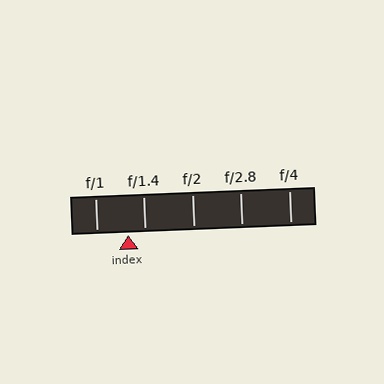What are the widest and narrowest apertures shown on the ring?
The widest aperture shown is f/1 and the narrowest is f/4.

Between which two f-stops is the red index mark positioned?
The index mark is between f/1 and f/1.4.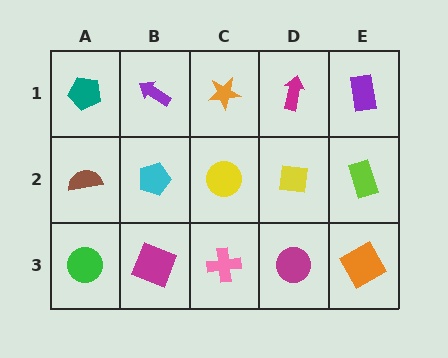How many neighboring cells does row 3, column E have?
2.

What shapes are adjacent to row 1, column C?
A yellow circle (row 2, column C), a purple arrow (row 1, column B), a magenta arrow (row 1, column D).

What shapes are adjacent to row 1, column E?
A lime rectangle (row 2, column E), a magenta arrow (row 1, column D).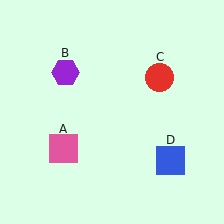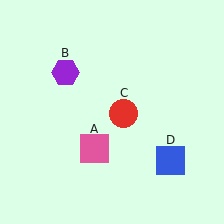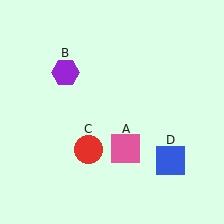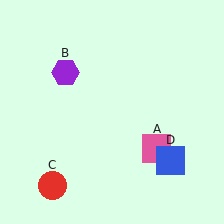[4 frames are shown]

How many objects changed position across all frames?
2 objects changed position: pink square (object A), red circle (object C).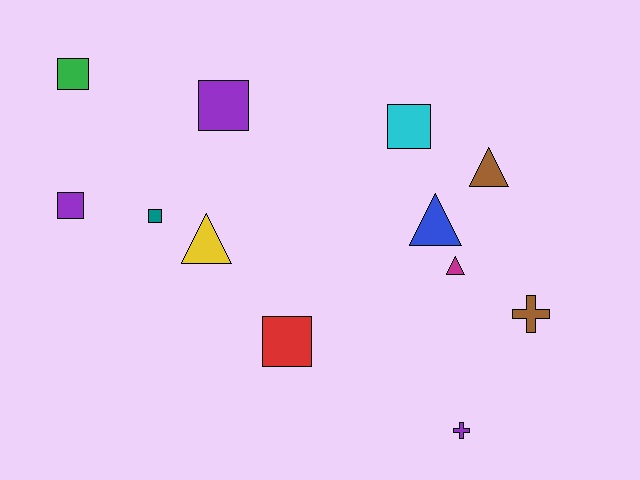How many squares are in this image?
There are 6 squares.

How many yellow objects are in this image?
There is 1 yellow object.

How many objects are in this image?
There are 12 objects.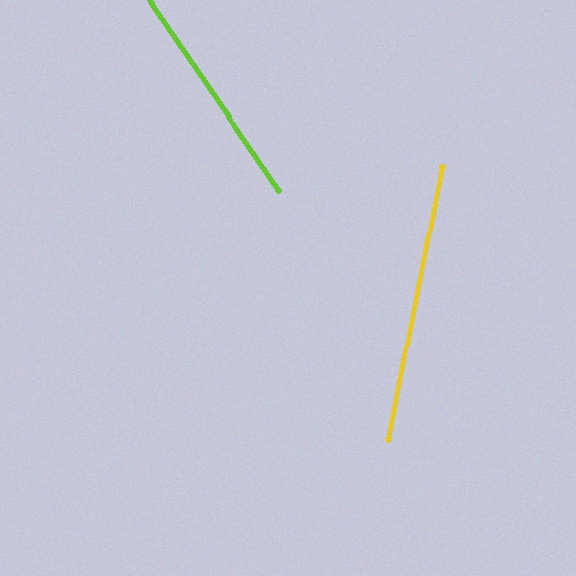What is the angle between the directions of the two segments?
Approximately 45 degrees.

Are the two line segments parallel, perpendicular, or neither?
Neither parallel nor perpendicular — they differ by about 45°.